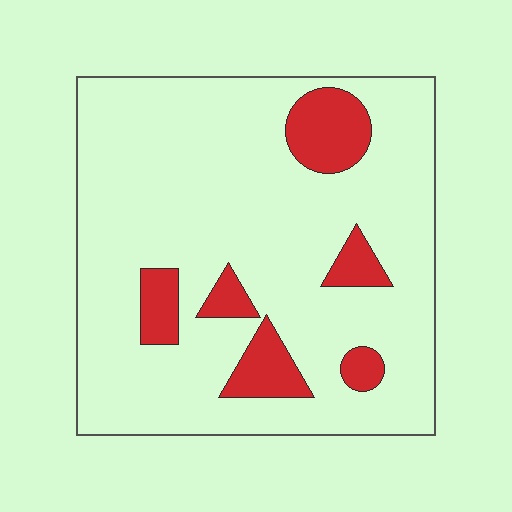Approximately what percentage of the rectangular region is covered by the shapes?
Approximately 15%.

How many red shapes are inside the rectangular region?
6.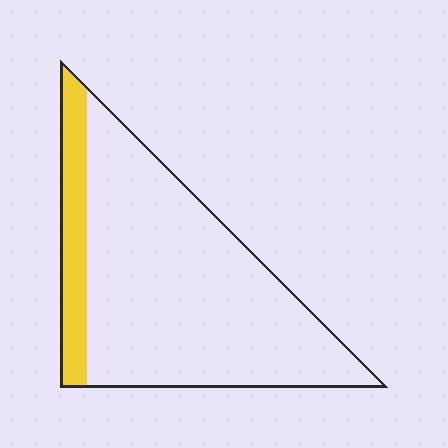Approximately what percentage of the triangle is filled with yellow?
Approximately 15%.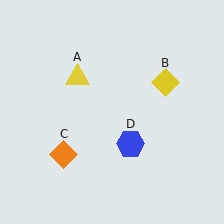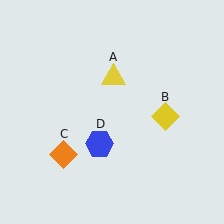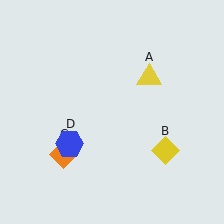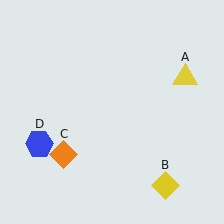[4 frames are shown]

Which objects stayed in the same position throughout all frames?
Orange diamond (object C) remained stationary.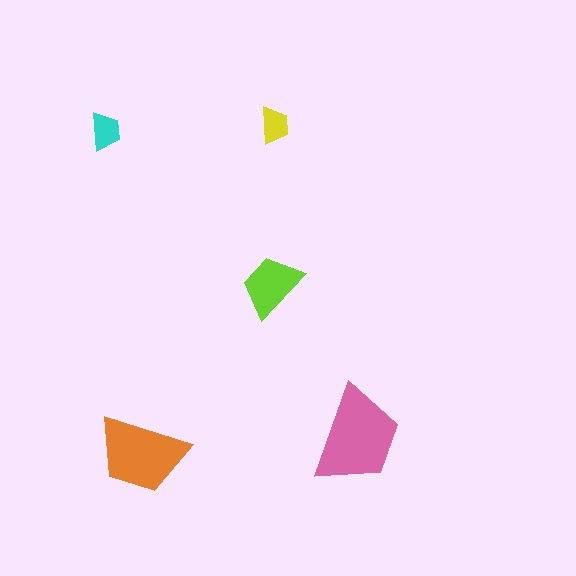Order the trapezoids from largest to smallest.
the pink one, the orange one, the lime one, the cyan one, the yellow one.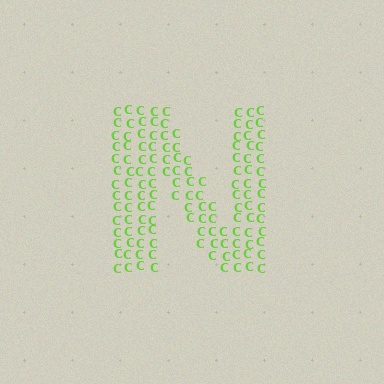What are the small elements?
The small elements are letter C's.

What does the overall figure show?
The overall figure shows the letter N.